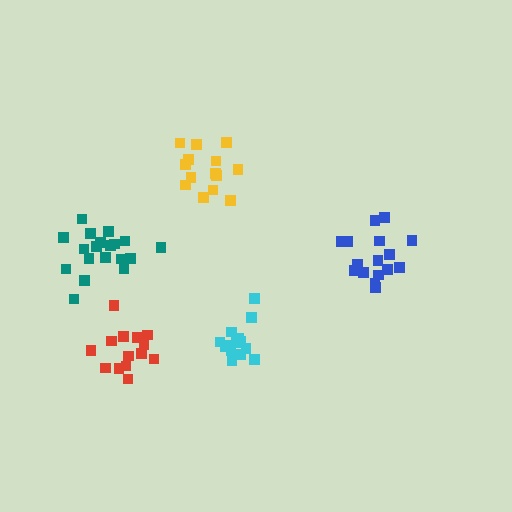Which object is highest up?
The yellow cluster is topmost.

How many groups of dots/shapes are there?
There are 5 groups.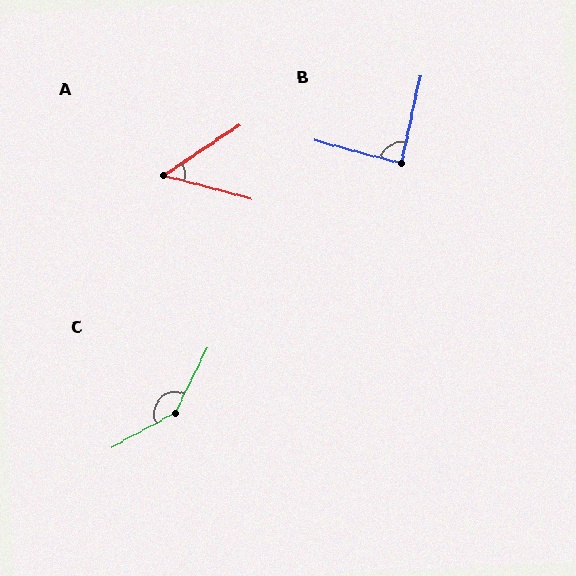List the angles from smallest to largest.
A (48°), B (88°), C (145°).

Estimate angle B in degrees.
Approximately 88 degrees.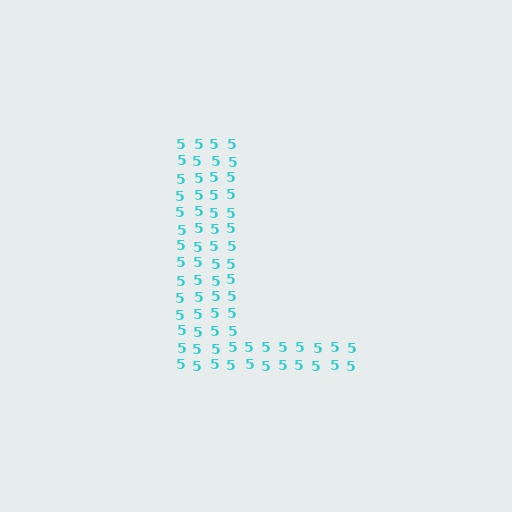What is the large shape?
The large shape is the letter L.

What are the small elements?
The small elements are digit 5's.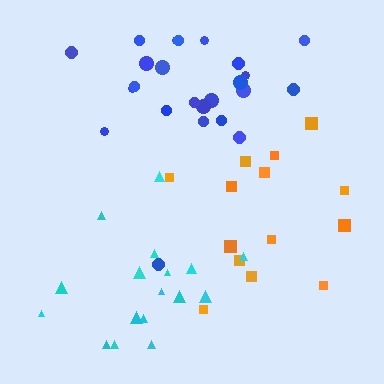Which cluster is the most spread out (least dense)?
Orange.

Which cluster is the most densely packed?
Blue.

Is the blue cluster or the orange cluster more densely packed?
Blue.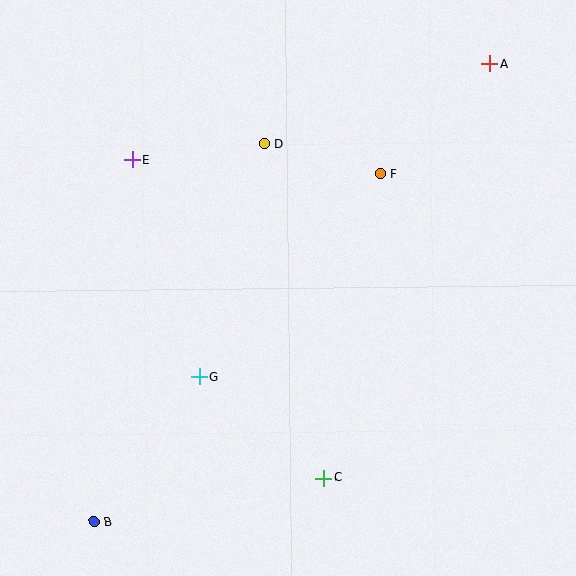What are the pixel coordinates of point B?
Point B is at (94, 522).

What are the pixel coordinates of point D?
Point D is at (265, 144).